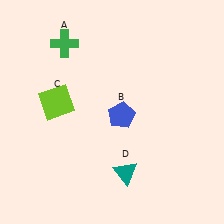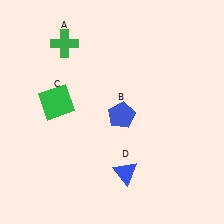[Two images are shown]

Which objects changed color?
C changed from lime to green. D changed from teal to blue.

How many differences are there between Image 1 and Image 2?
There are 2 differences between the two images.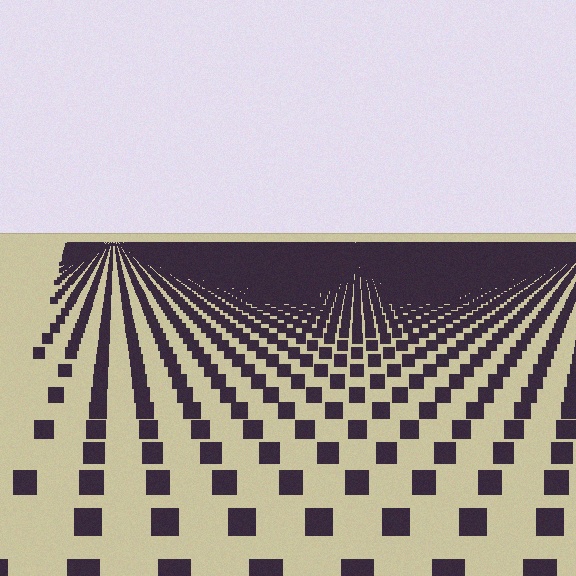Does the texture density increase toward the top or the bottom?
Density increases toward the top.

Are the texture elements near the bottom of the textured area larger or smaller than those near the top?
Larger. Near the bottom, elements are closer to the viewer and appear at a bigger on-screen size.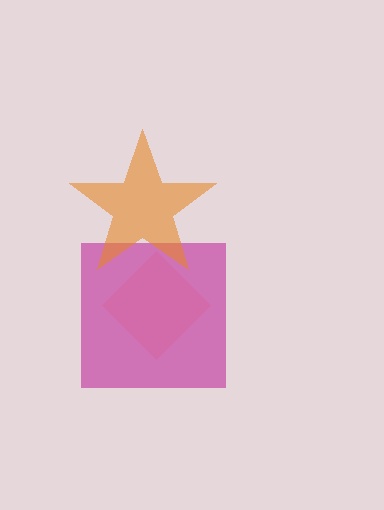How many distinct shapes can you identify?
There are 3 distinct shapes: a magenta square, a pink diamond, an orange star.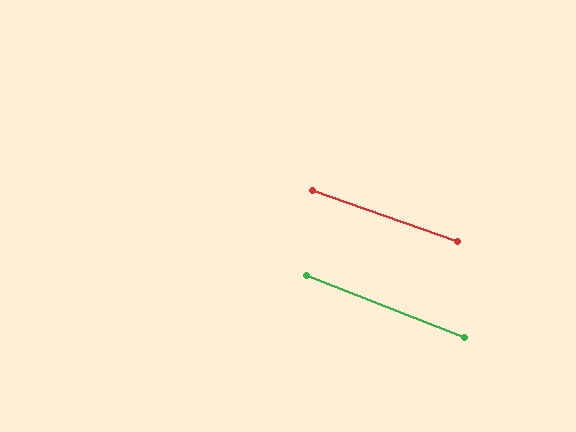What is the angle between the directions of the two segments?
Approximately 2 degrees.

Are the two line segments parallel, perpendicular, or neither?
Parallel — their directions differ by only 1.9°.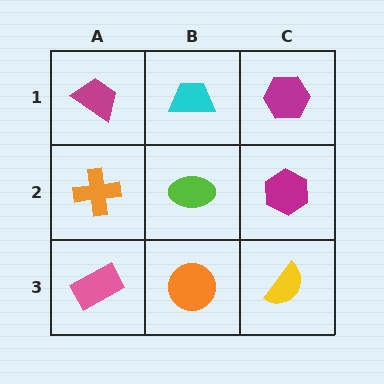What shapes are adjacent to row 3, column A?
An orange cross (row 2, column A), an orange circle (row 3, column B).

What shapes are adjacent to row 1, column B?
A lime ellipse (row 2, column B), a magenta trapezoid (row 1, column A), a magenta hexagon (row 1, column C).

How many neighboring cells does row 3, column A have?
2.